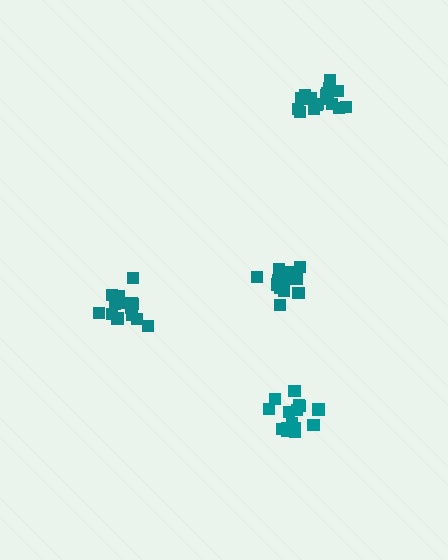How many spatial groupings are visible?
There are 4 spatial groupings.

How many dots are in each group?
Group 1: 15 dots, Group 2: 13 dots, Group 3: 17 dots, Group 4: 15 dots (60 total).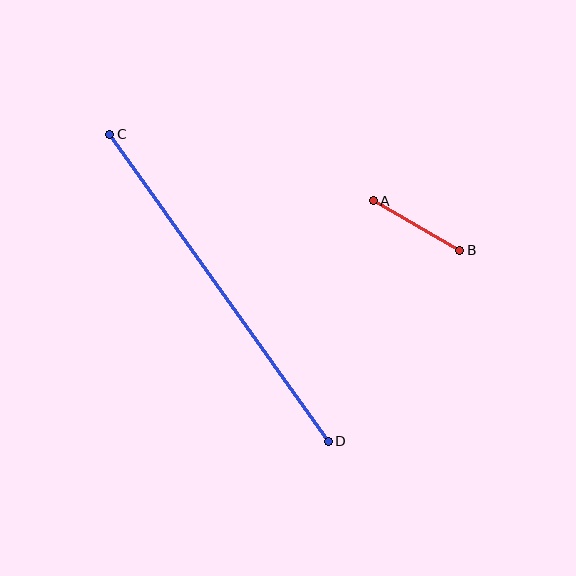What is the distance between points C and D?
The distance is approximately 377 pixels.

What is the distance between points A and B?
The distance is approximately 100 pixels.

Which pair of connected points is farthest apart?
Points C and D are farthest apart.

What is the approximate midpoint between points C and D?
The midpoint is at approximately (219, 288) pixels.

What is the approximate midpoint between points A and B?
The midpoint is at approximately (416, 226) pixels.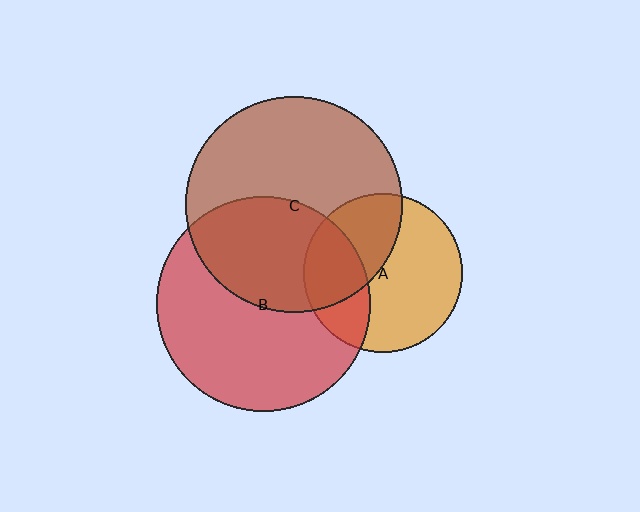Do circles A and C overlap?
Yes.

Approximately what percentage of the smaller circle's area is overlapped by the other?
Approximately 40%.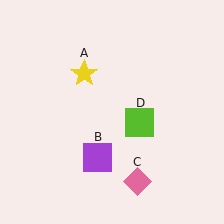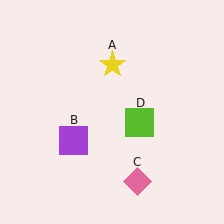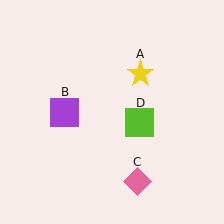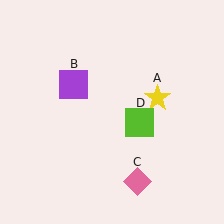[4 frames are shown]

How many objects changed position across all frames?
2 objects changed position: yellow star (object A), purple square (object B).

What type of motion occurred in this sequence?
The yellow star (object A), purple square (object B) rotated clockwise around the center of the scene.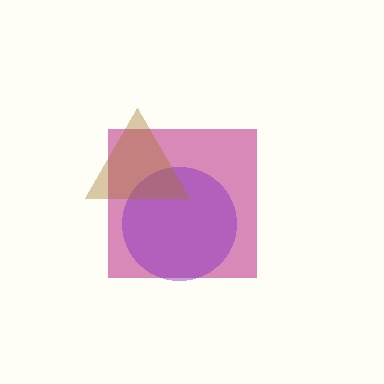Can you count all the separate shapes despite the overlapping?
Yes, there are 3 separate shapes.